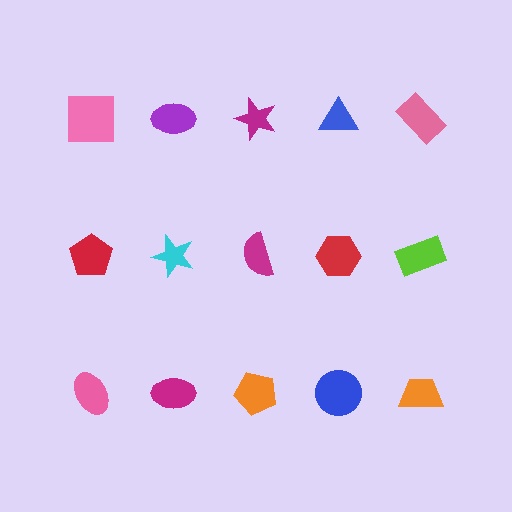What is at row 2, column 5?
A lime rectangle.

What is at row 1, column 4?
A blue triangle.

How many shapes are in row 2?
5 shapes.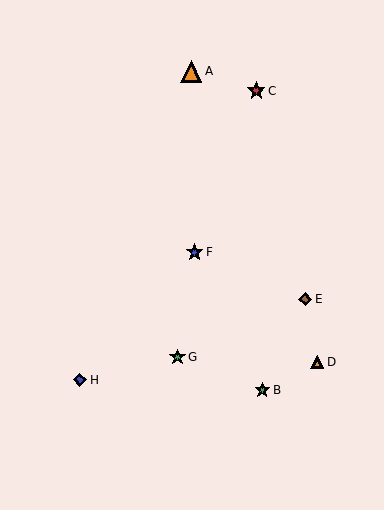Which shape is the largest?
The orange triangle (labeled A) is the largest.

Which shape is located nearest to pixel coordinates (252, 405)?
The green star (labeled B) at (262, 390) is nearest to that location.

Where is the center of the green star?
The center of the green star is at (262, 390).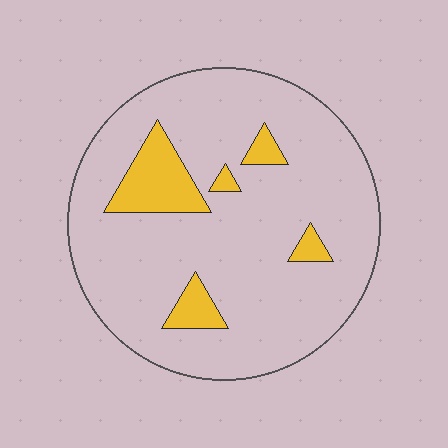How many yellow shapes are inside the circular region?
5.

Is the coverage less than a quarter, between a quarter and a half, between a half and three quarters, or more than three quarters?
Less than a quarter.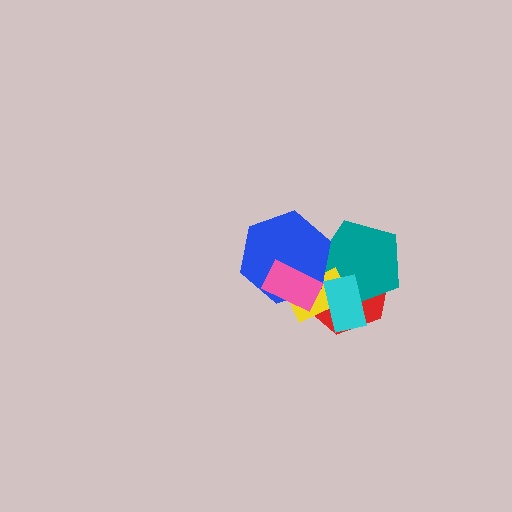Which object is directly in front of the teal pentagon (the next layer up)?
The yellow rectangle is directly in front of the teal pentagon.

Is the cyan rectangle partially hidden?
No, no other shape covers it.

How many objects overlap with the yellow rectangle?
5 objects overlap with the yellow rectangle.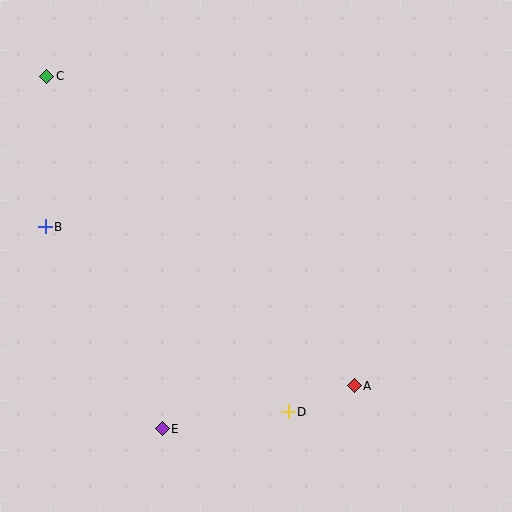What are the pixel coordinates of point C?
Point C is at (47, 76).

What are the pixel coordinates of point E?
Point E is at (162, 429).